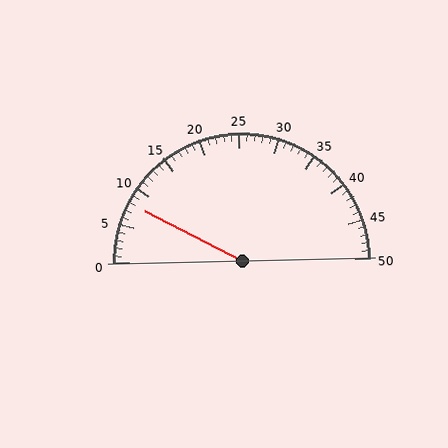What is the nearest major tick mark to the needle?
The nearest major tick mark is 10.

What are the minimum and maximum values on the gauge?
The gauge ranges from 0 to 50.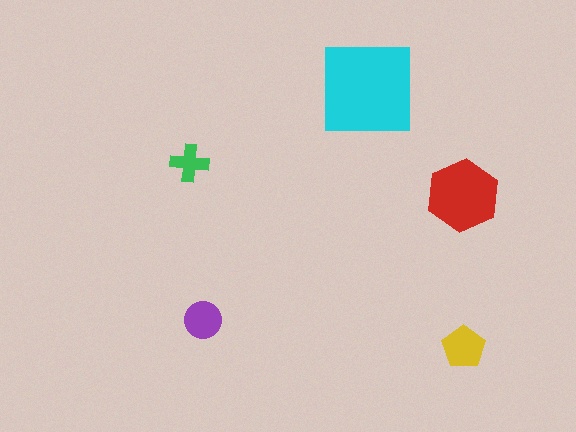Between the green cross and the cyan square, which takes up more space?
The cyan square.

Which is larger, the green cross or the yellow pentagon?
The yellow pentagon.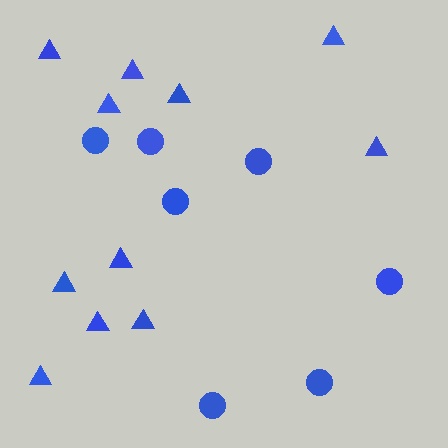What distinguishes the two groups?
There are 2 groups: one group of circles (7) and one group of triangles (11).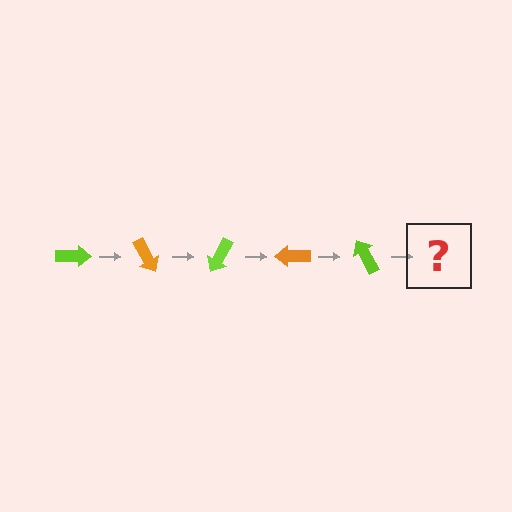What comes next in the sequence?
The next element should be an orange arrow, rotated 300 degrees from the start.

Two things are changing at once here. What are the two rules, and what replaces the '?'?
The two rules are that it rotates 60 degrees each step and the color cycles through lime and orange. The '?' should be an orange arrow, rotated 300 degrees from the start.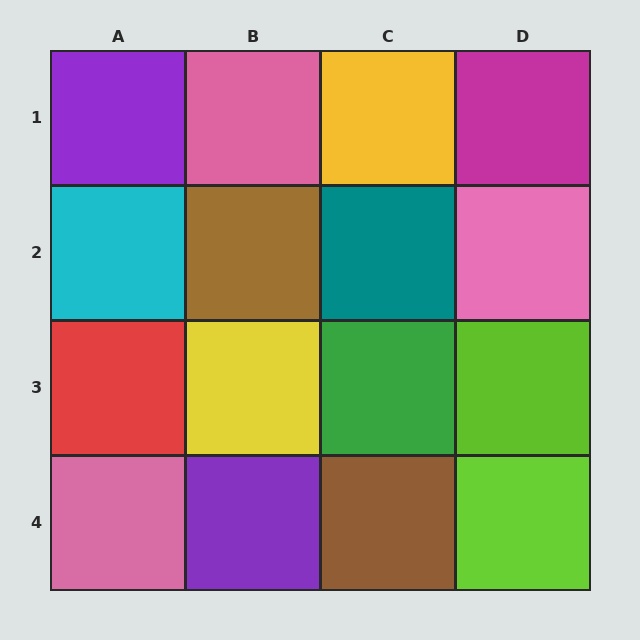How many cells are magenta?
1 cell is magenta.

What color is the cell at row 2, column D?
Pink.